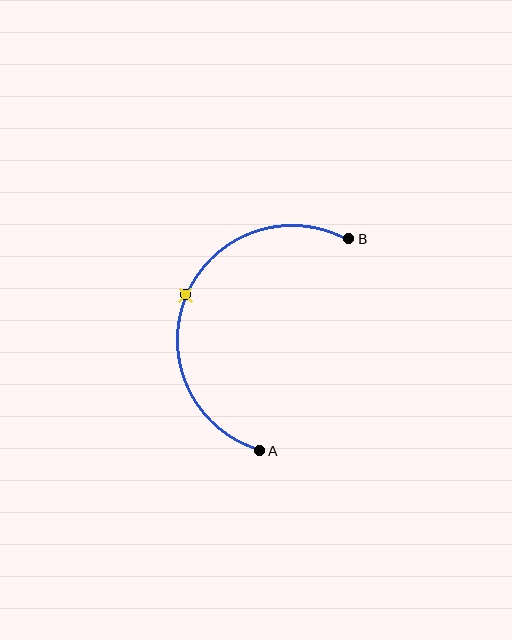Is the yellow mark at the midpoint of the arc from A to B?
Yes. The yellow mark lies on the arc at equal arc-length from both A and B — it is the arc midpoint.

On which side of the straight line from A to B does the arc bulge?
The arc bulges to the left of the straight line connecting A and B.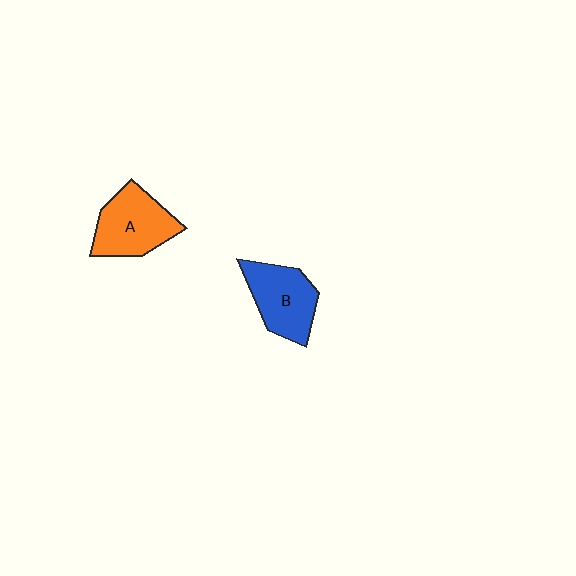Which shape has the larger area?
Shape A (orange).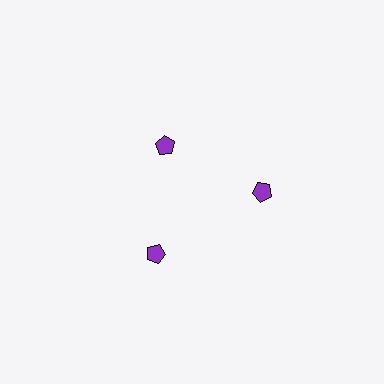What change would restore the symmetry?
The symmetry would be restored by moving it outward, back onto the ring so that all 3 pentagons sit at equal angles and equal distance from the center.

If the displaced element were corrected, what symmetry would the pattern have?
It would have 3-fold rotational symmetry — the pattern would map onto itself every 120 degrees.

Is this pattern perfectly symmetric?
No. The 3 purple pentagons are arranged in a ring, but one element near the 11 o'clock position is pulled inward toward the center, breaking the 3-fold rotational symmetry.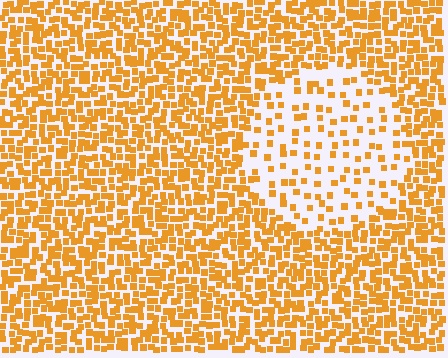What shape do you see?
I see a circle.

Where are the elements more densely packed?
The elements are more densely packed outside the circle boundary.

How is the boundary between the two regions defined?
The boundary is defined by a change in element density (approximately 2.7x ratio). All elements are the same color, size, and shape.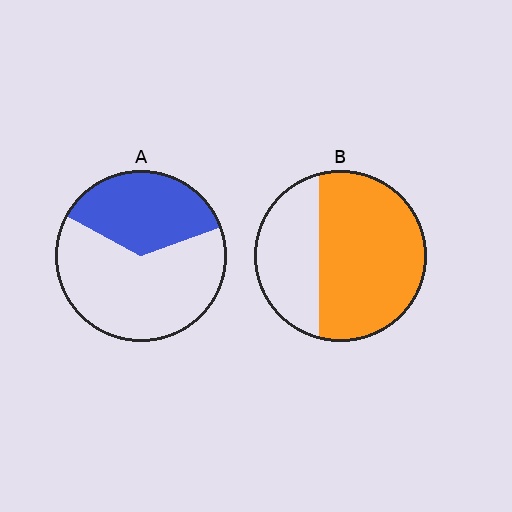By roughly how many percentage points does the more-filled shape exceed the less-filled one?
By roughly 30 percentage points (B over A).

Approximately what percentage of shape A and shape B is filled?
A is approximately 35% and B is approximately 65%.